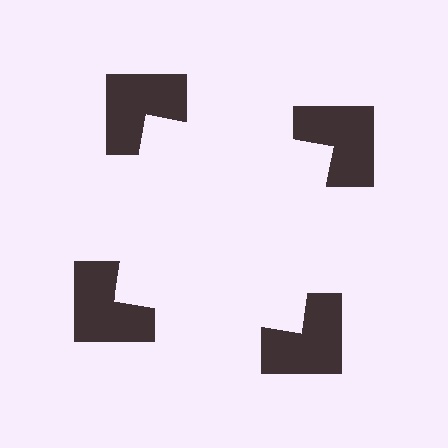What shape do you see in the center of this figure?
An illusory square — its edges are inferred from the aligned wedge cuts in the notched squares, not physically drawn.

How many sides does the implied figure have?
4 sides.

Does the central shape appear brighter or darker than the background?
It typically appears slightly brighter than the background, even though no actual brightness change is drawn.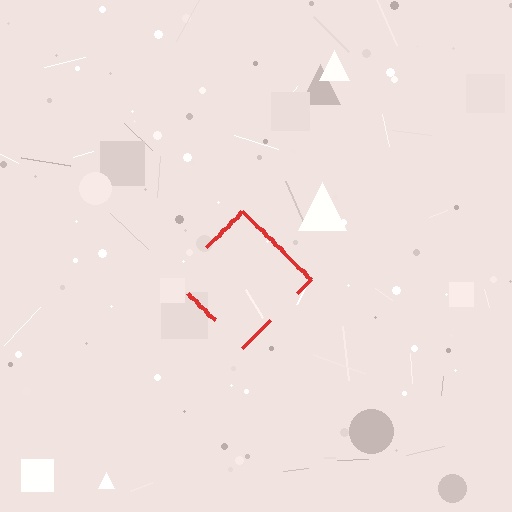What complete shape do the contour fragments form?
The contour fragments form a diamond.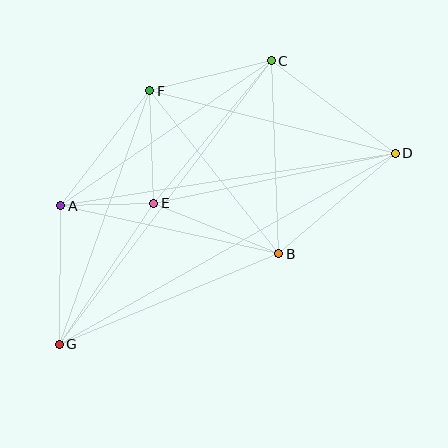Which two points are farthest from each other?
Points D and G are farthest from each other.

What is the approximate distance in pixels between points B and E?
The distance between B and E is approximately 135 pixels.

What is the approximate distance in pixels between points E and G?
The distance between E and G is approximately 170 pixels.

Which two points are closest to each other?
Points A and E are closest to each other.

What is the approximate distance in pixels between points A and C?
The distance between A and C is approximately 255 pixels.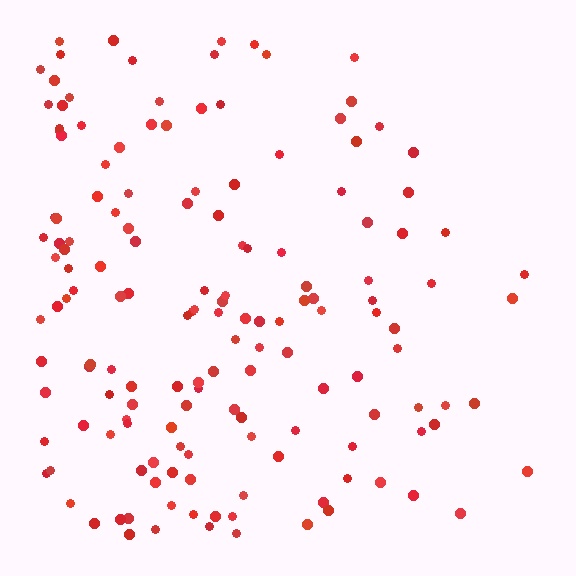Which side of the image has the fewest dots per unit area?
The right.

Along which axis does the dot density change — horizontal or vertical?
Horizontal.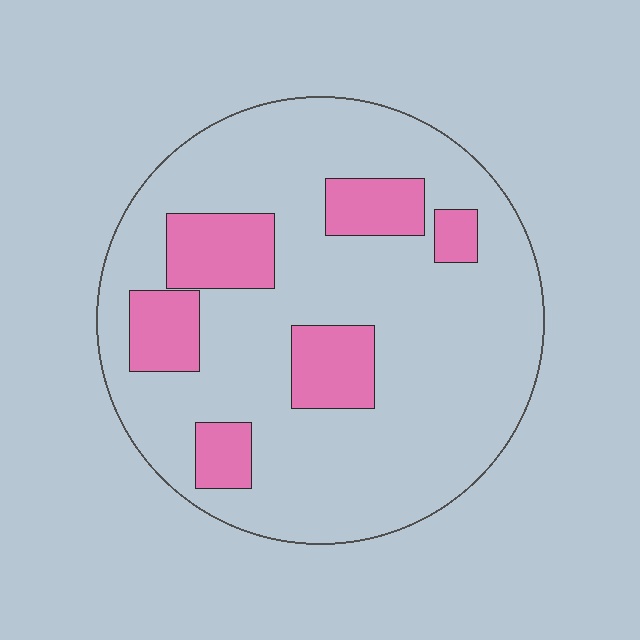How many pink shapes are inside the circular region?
6.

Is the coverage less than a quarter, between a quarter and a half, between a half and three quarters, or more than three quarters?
Less than a quarter.